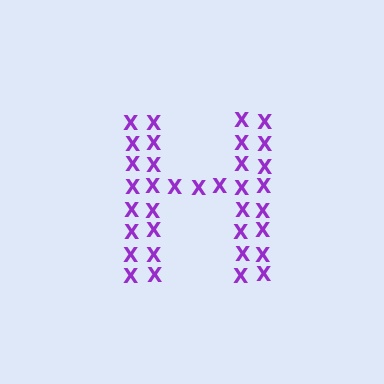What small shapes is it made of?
It is made of small letter X's.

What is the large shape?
The large shape is the letter H.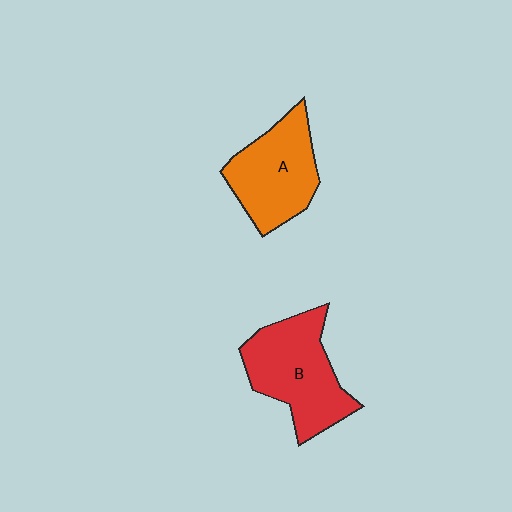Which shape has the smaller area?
Shape A (orange).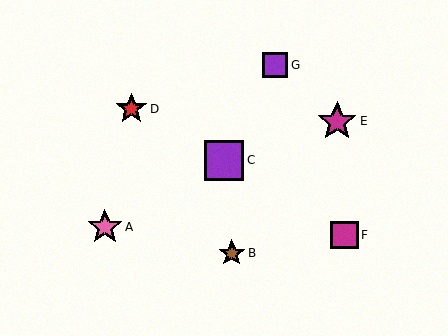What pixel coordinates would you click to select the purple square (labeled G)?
Click at (275, 65) to select the purple square G.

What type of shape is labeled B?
Shape B is a brown star.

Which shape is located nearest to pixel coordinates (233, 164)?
The purple square (labeled C) at (224, 160) is nearest to that location.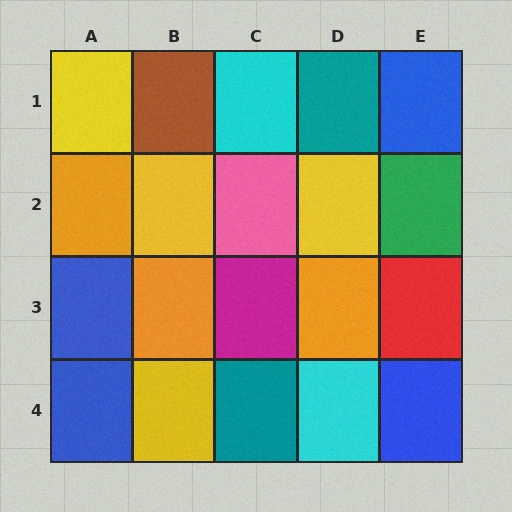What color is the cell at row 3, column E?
Red.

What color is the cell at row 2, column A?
Orange.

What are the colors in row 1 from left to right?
Yellow, brown, cyan, teal, blue.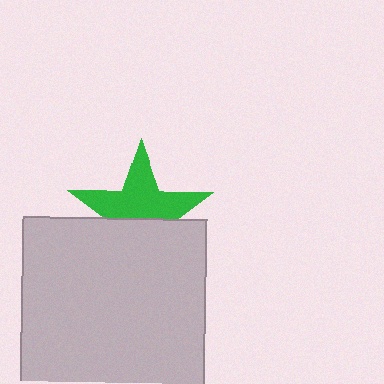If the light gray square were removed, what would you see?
You would see the complete green star.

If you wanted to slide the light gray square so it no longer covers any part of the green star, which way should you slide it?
Slide it down — that is the most direct way to separate the two shapes.